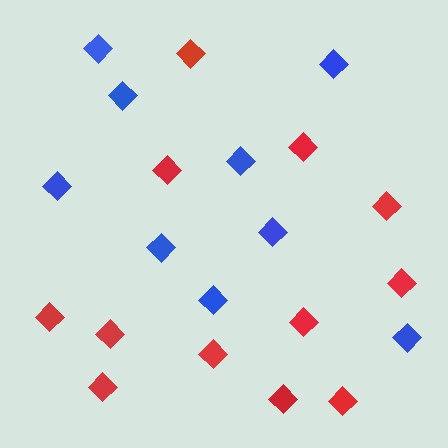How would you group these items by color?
There are 2 groups: one group of red diamonds (12) and one group of blue diamonds (9).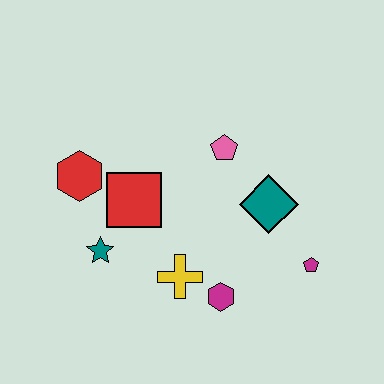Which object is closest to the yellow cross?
The magenta hexagon is closest to the yellow cross.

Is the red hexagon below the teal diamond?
No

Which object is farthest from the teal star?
The magenta pentagon is farthest from the teal star.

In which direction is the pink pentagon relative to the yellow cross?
The pink pentagon is above the yellow cross.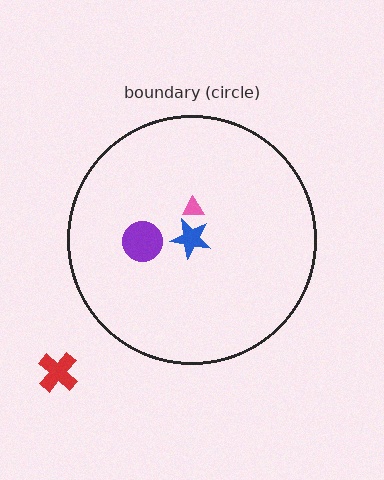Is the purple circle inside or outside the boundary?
Inside.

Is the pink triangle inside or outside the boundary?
Inside.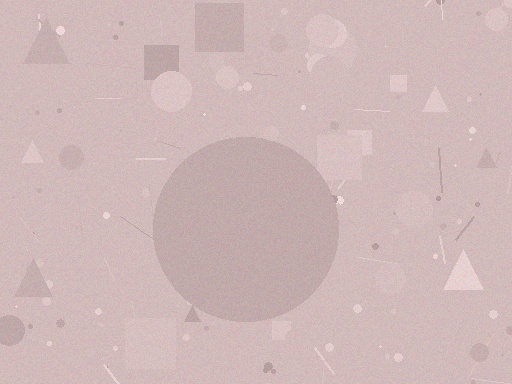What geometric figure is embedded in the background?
A circle is embedded in the background.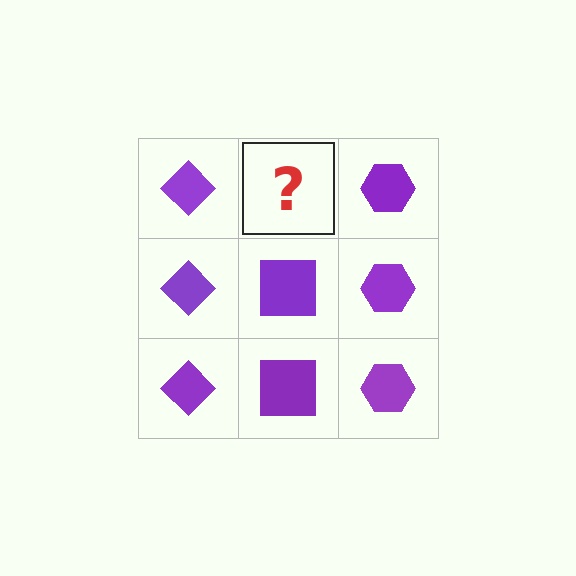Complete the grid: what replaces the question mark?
The question mark should be replaced with a purple square.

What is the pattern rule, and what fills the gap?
The rule is that each column has a consistent shape. The gap should be filled with a purple square.